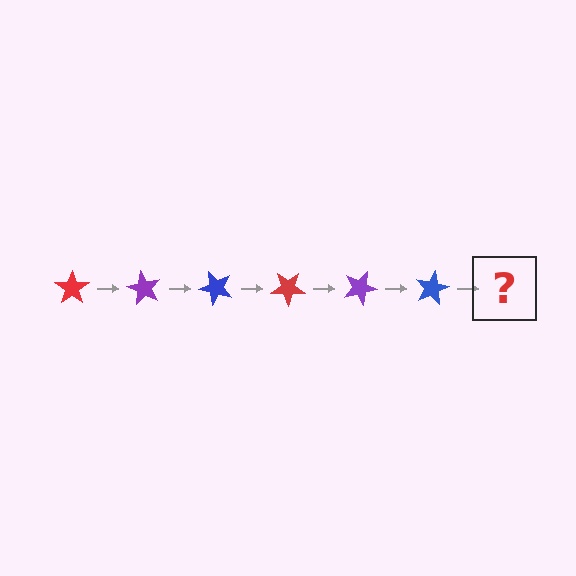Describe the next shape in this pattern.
It should be a red star, rotated 360 degrees from the start.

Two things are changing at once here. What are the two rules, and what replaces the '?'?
The two rules are that it rotates 60 degrees each step and the color cycles through red, purple, and blue. The '?' should be a red star, rotated 360 degrees from the start.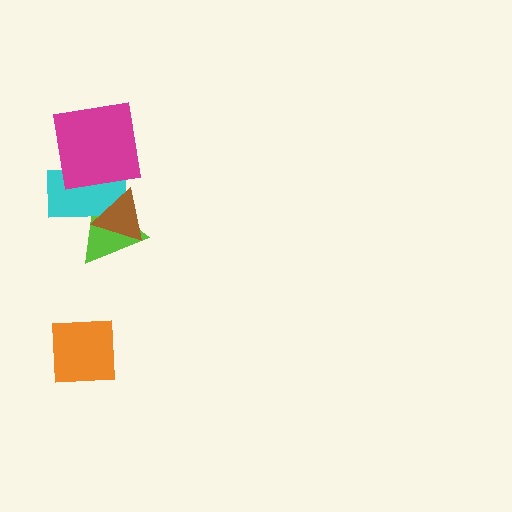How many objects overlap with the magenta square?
1 object overlaps with the magenta square.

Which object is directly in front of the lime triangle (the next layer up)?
The cyan rectangle is directly in front of the lime triangle.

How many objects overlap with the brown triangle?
2 objects overlap with the brown triangle.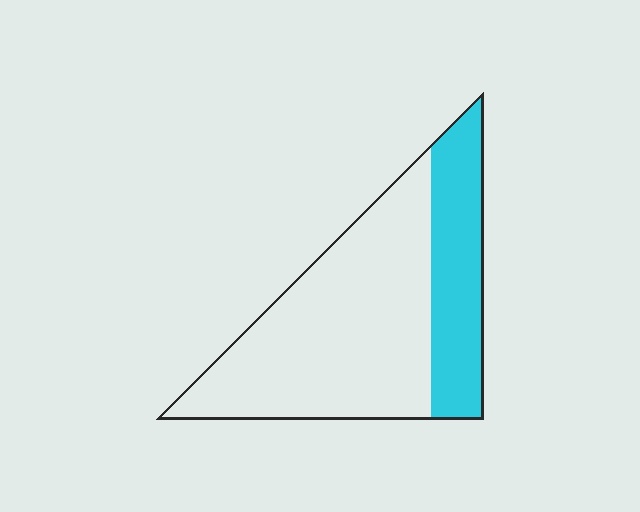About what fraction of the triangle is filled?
About one third (1/3).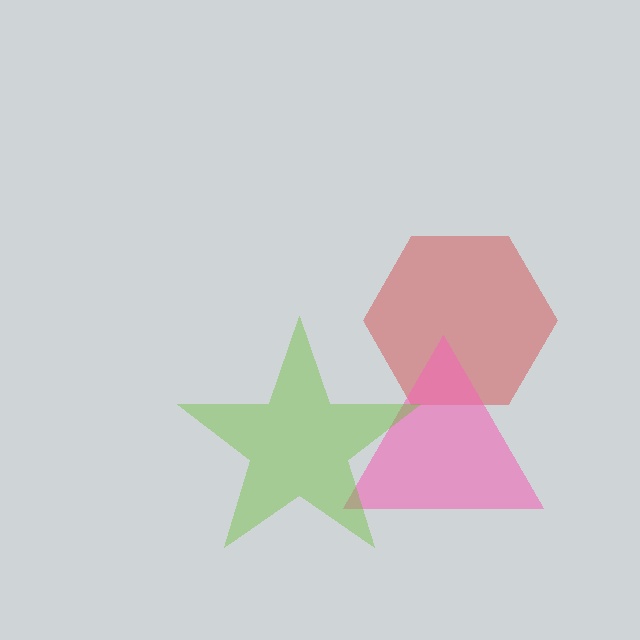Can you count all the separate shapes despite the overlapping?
Yes, there are 3 separate shapes.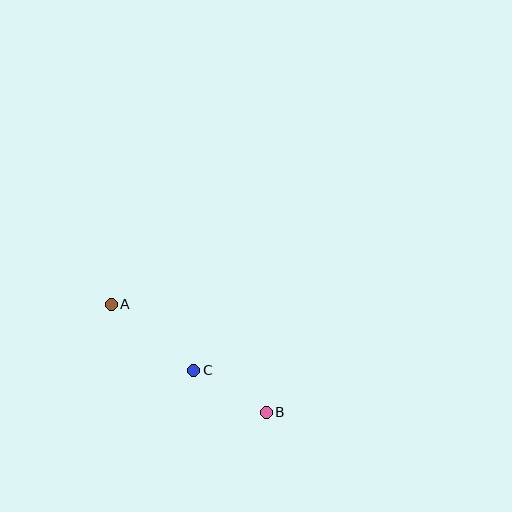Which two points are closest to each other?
Points B and C are closest to each other.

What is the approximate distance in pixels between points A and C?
The distance between A and C is approximately 106 pixels.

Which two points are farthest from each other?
Points A and B are farthest from each other.